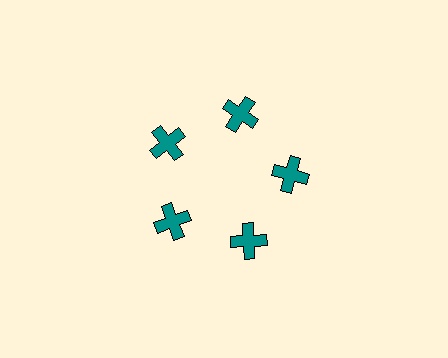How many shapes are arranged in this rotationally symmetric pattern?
There are 5 shapes, arranged in 5 groups of 1.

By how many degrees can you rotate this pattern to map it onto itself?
The pattern maps onto itself every 72 degrees of rotation.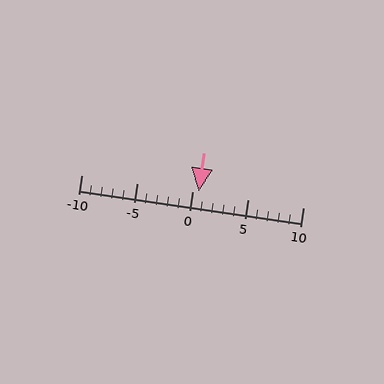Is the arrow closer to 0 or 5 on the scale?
The arrow is closer to 0.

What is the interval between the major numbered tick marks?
The major tick marks are spaced 5 units apart.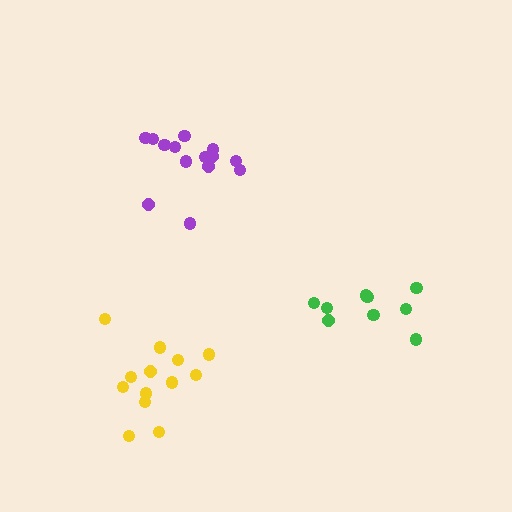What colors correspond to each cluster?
The clusters are colored: green, purple, yellow.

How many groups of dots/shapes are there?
There are 3 groups.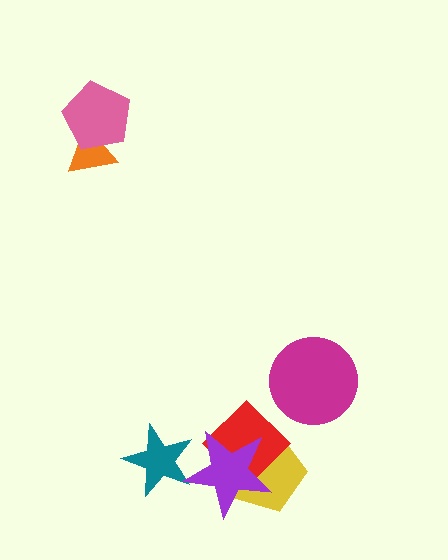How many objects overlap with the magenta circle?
0 objects overlap with the magenta circle.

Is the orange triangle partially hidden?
Yes, it is partially covered by another shape.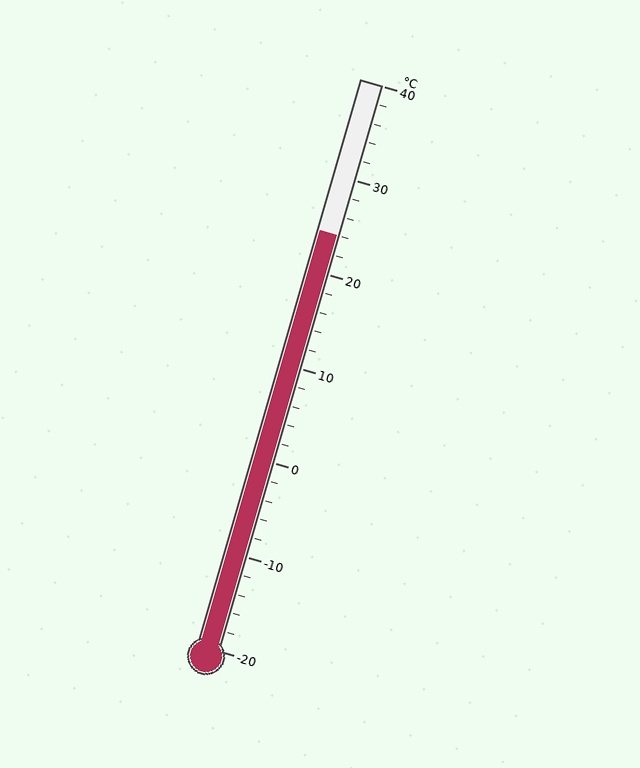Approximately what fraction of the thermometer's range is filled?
The thermometer is filled to approximately 75% of its range.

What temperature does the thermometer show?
The thermometer shows approximately 24°C.